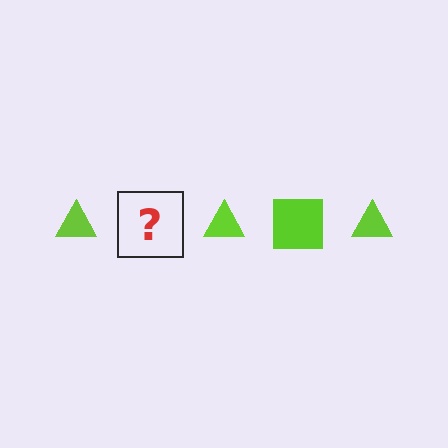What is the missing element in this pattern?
The missing element is a lime square.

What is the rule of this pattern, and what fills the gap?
The rule is that the pattern cycles through triangle, square shapes in lime. The gap should be filled with a lime square.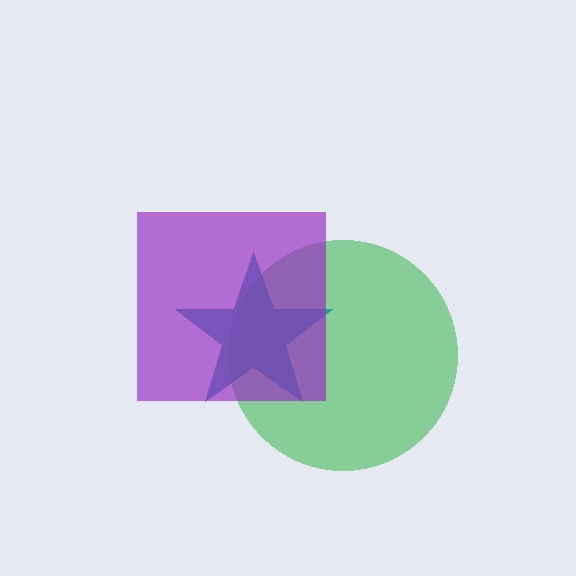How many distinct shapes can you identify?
There are 3 distinct shapes: a green circle, a teal star, a purple square.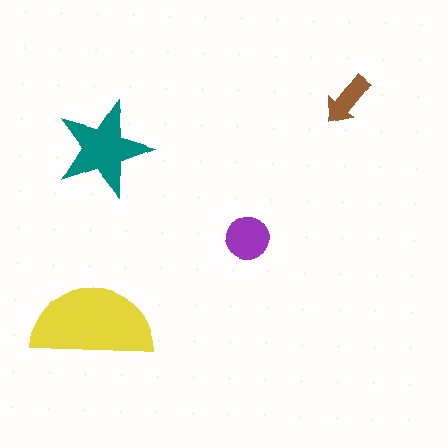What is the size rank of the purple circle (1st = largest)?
3rd.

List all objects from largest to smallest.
The yellow semicircle, the teal star, the purple circle, the brown arrow.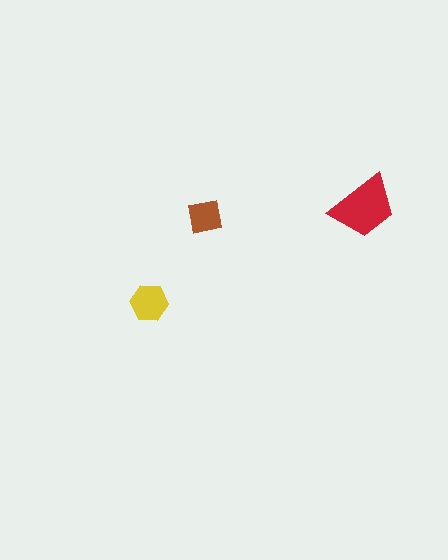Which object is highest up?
The red trapezoid is topmost.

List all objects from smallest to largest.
The brown square, the yellow hexagon, the red trapezoid.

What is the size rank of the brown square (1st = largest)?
3rd.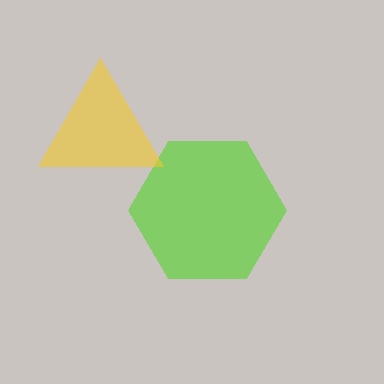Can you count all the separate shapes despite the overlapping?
Yes, there are 2 separate shapes.